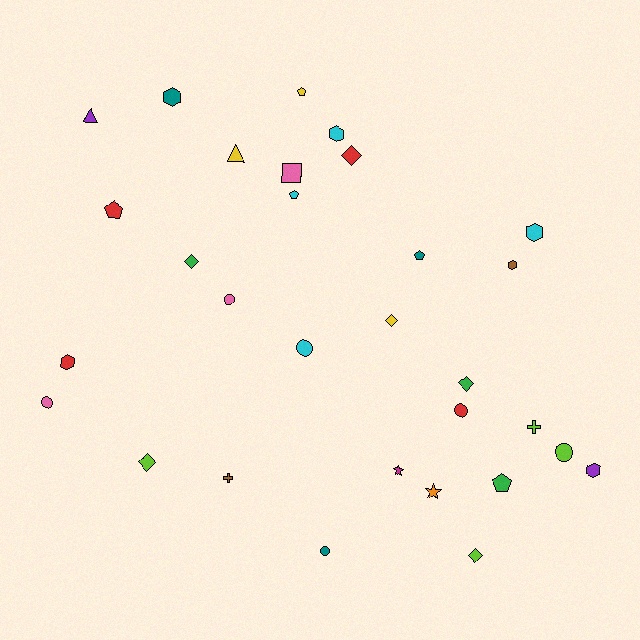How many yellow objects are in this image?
There are 3 yellow objects.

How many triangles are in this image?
There are 2 triangles.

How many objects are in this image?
There are 30 objects.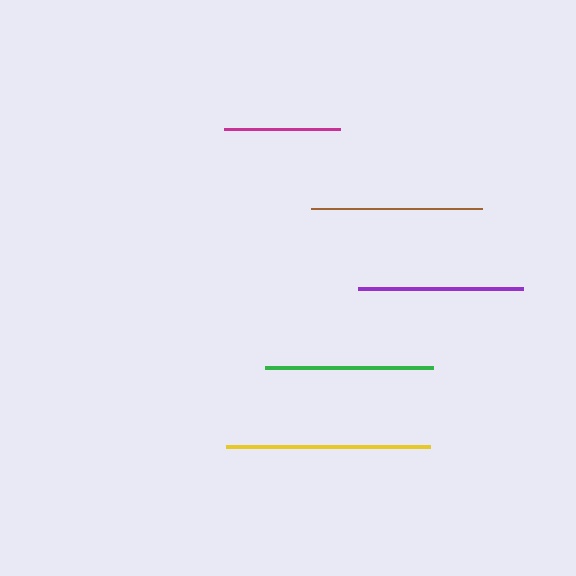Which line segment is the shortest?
The magenta line is the shortest at approximately 117 pixels.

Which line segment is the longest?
The yellow line is the longest at approximately 205 pixels.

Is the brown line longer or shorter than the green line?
The brown line is longer than the green line.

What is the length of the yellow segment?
The yellow segment is approximately 205 pixels long.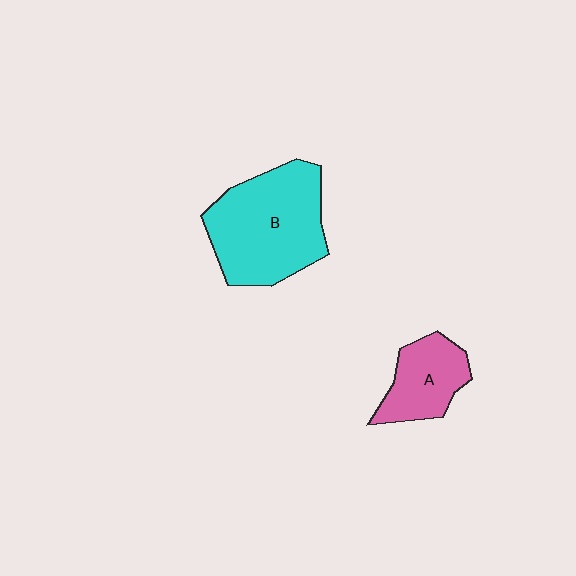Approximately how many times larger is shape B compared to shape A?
Approximately 2.0 times.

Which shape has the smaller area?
Shape A (pink).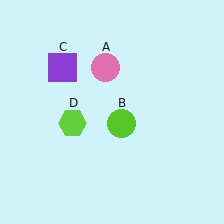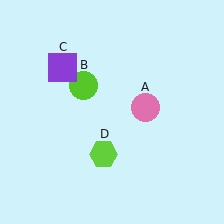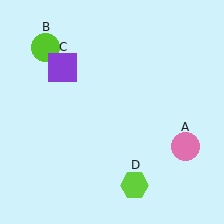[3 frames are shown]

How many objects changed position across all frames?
3 objects changed position: pink circle (object A), lime circle (object B), lime hexagon (object D).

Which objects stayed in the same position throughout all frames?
Purple square (object C) remained stationary.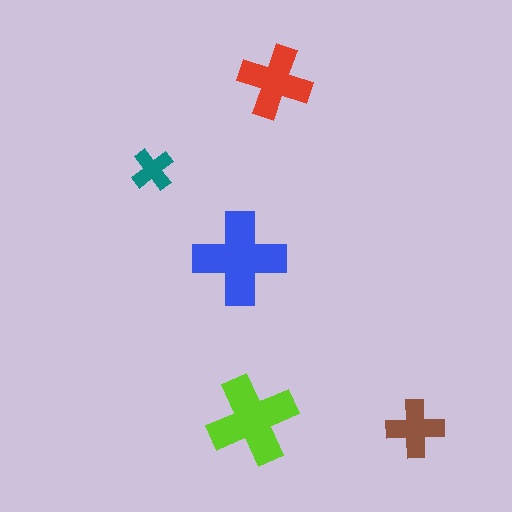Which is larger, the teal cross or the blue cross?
The blue one.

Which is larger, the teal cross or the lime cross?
The lime one.